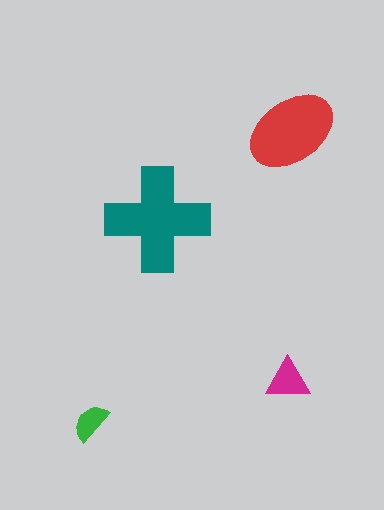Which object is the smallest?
The green semicircle.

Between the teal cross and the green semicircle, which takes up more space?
The teal cross.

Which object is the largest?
The teal cross.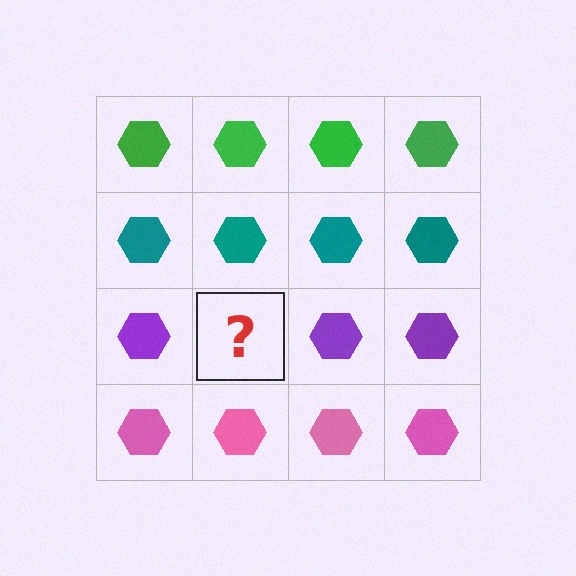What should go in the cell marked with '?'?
The missing cell should contain a purple hexagon.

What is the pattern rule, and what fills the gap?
The rule is that each row has a consistent color. The gap should be filled with a purple hexagon.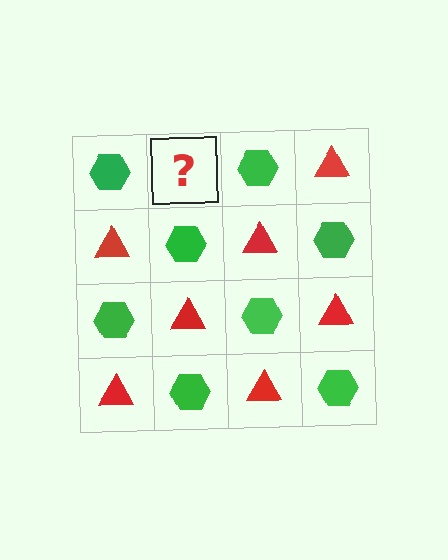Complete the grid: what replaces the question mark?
The question mark should be replaced with a red triangle.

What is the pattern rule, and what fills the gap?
The rule is that it alternates green hexagon and red triangle in a checkerboard pattern. The gap should be filled with a red triangle.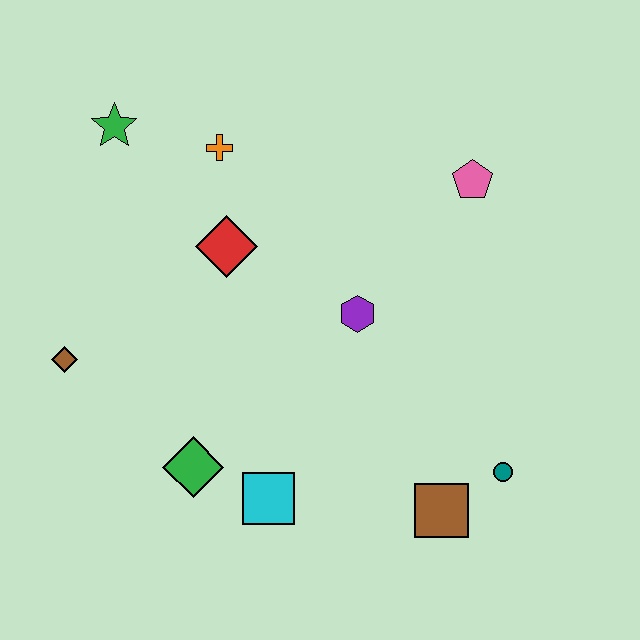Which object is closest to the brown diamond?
The green diamond is closest to the brown diamond.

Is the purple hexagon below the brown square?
No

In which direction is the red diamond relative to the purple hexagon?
The red diamond is to the left of the purple hexagon.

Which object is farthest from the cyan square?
The green star is farthest from the cyan square.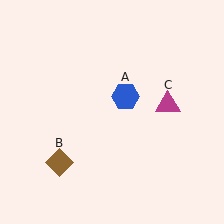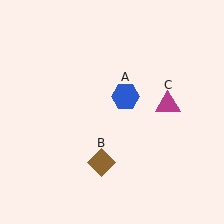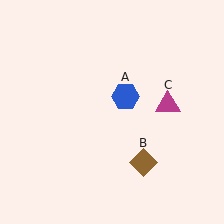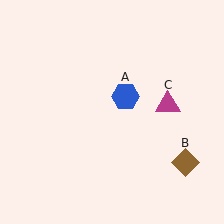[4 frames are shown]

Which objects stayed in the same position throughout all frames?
Blue hexagon (object A) and magenta triangle (object C) remained stationary.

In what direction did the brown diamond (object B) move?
The brown diamond (object B) moved right.